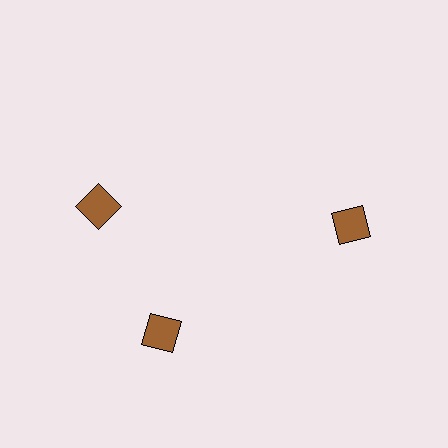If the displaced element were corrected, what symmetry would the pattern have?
It would have 3-fold rotational symmetry — the pattern would map onto itself every 120 degrees.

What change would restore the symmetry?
The symmetry would be restored by rotating it back into even spacing with its neighbors so that all 3 diamonds sit at equal angles and equal distance from the center.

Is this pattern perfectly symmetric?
No. The 3 brown diamonds are arranged in a ring, but one element near the 11 o'clock position is rotated out of alignment along the ring, breaking the 3-fold rotational symmetry.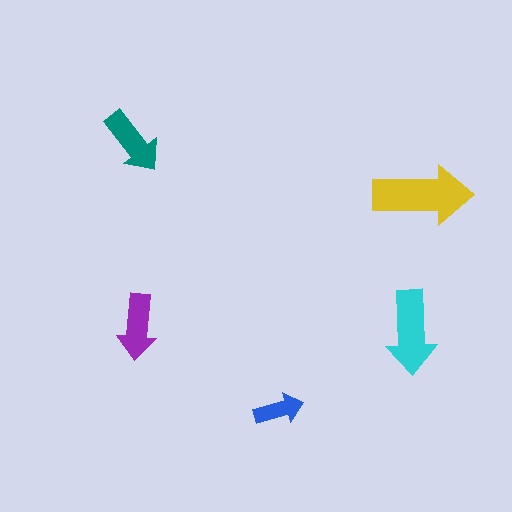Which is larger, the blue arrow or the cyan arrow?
The cyan one.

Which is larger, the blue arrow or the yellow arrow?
The yellow one.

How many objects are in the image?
There are 5 objects in the image.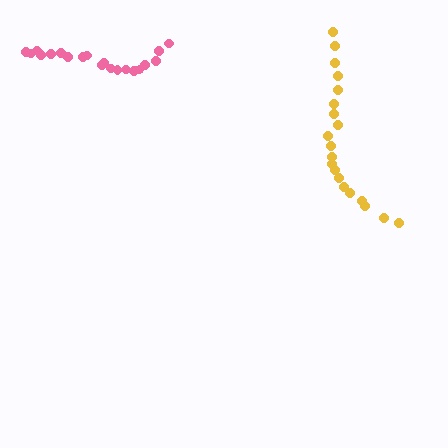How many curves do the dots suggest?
There are 2 distinct paths.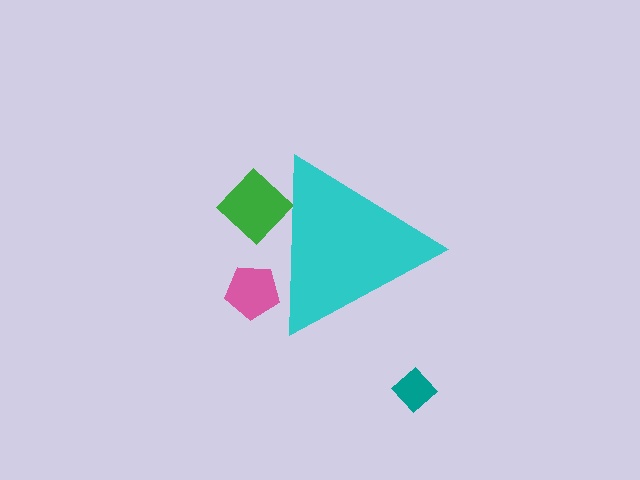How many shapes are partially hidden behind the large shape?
2 shapes are partially hidden.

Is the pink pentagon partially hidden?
Yes, the pink pentagon is partially hidden behind the cyan triangle.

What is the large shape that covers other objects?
A cyan triangle.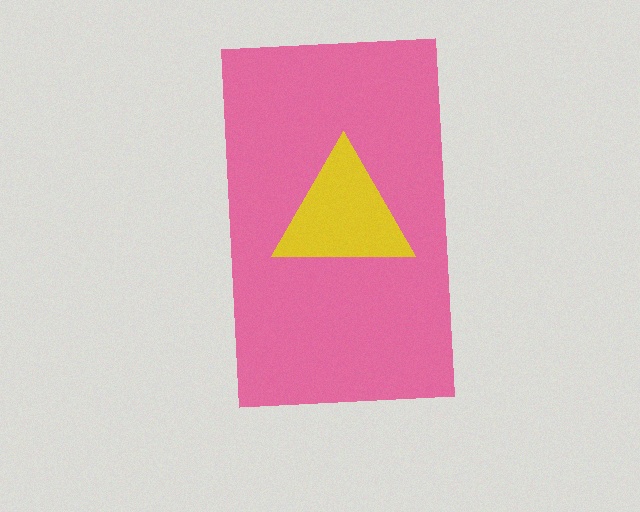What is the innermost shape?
The yellow triangle.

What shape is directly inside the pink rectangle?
The yellow triangle.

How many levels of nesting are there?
2.